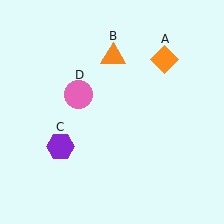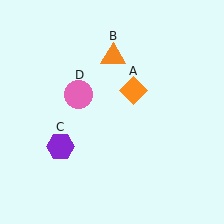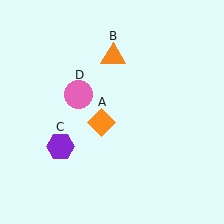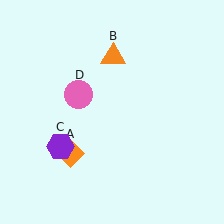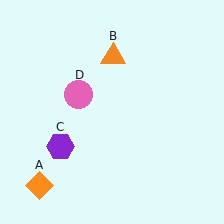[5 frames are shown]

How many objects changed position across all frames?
1 object changed position: orange diamond (object A).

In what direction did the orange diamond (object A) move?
The orange diamond (object A) moved down and to the left.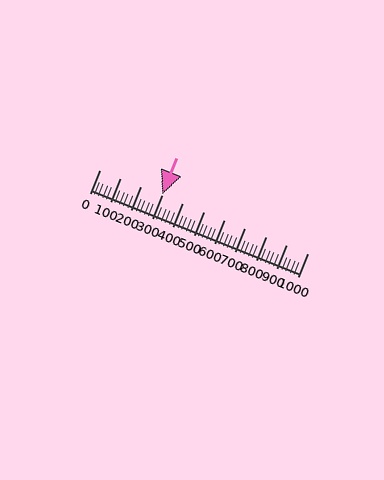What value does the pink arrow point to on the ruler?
The pink arrow points to approximately 300.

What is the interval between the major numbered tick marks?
The major tick marks are spaced 100 units apart.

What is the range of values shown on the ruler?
The ruler shows values from 0 to 1000.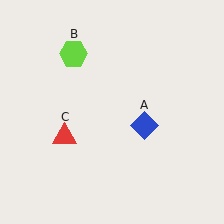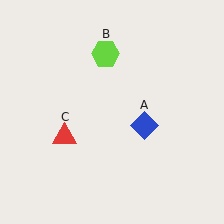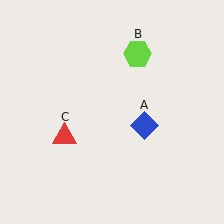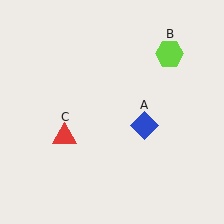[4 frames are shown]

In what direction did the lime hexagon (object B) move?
The lime hexagon (object B) moved right.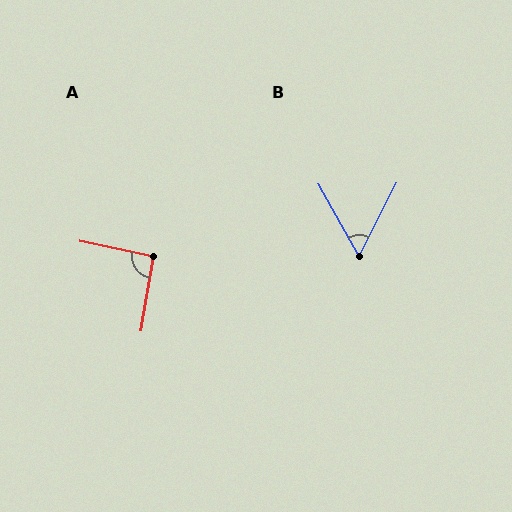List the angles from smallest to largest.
B (56°), A (93°).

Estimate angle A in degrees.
Approximately 93 degrees.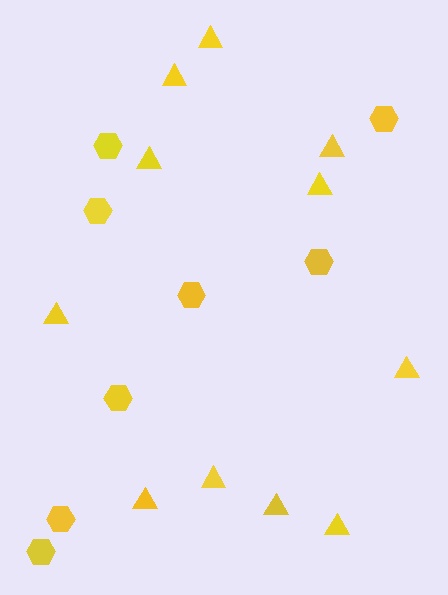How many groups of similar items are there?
There are 2 groups: one group of hexagons (8) and one group of triangles (11).